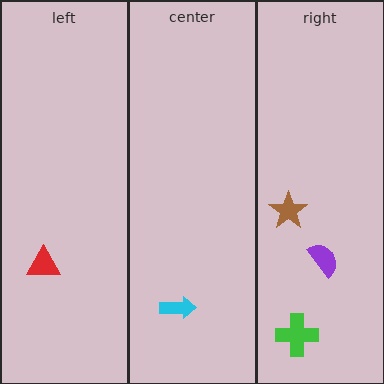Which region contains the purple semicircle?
The right region.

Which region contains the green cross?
The right region.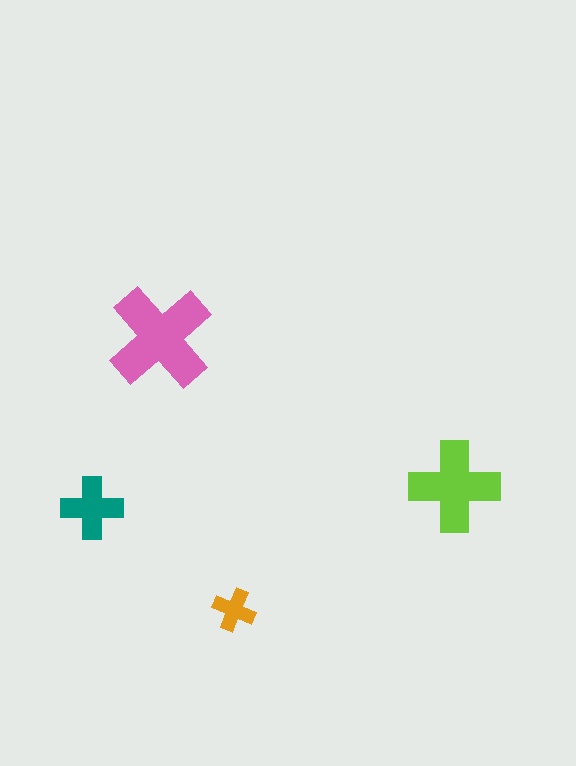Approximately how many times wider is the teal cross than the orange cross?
About 1.5 times wider.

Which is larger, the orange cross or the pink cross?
The pink one.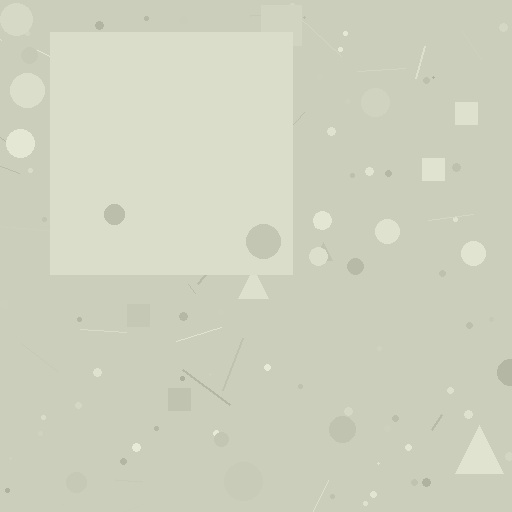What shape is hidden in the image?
A square is hidden in the image.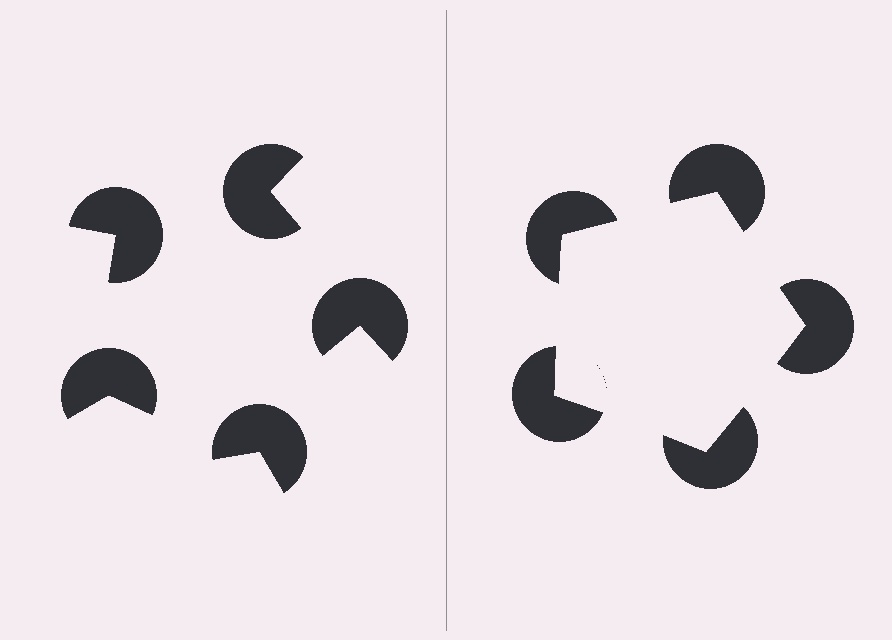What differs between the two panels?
The pac-man discs are positioned identically on both sides; only the wedge orientations differ. On the right they align to a pentagon; on the left they are misaligned.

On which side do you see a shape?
An illusory pentagon appears on the right side. On the left side the wedge cuts are rotated, so no coherent shape forms.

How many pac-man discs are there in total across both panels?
10 — 5 on each side.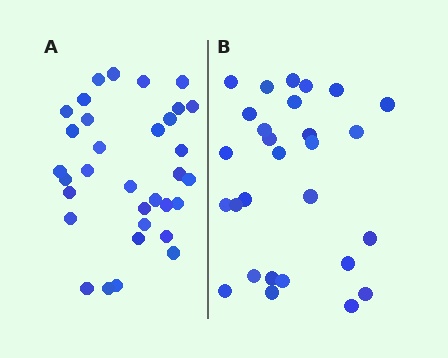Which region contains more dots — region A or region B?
Region A (the left region) has more dots.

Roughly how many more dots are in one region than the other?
Region A has about 5 more dots than region B.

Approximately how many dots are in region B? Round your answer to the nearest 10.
About 30 dots. (The exact count is 28, which rounds to 30.)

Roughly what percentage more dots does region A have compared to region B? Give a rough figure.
About 20% more.